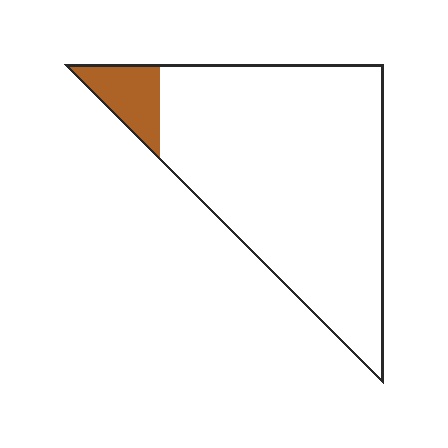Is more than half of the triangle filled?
No.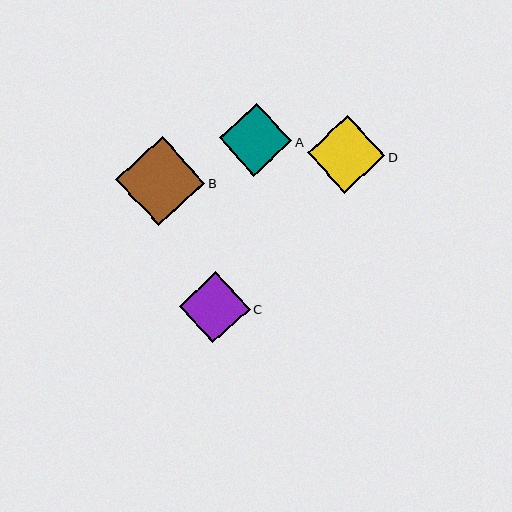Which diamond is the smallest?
Diamond C is the smallest with a size of approximately 71 pixels.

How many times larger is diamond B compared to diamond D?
Diamond B is approximately 1.2 times the size of diamond D.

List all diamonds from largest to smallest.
From largest to smallest: B, D, A, C.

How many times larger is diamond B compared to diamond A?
Diamond B is approximately 1.2 times the size of diamond A.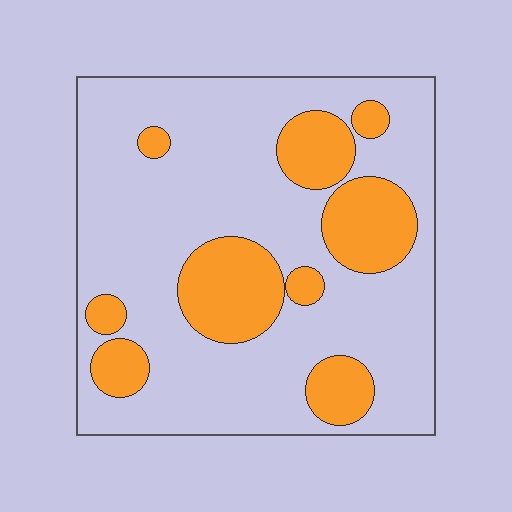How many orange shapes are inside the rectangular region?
9.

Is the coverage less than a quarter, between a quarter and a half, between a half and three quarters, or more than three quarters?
Between a quarter and a half.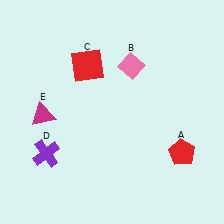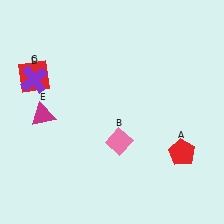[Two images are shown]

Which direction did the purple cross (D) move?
The purple cross (D) moved up.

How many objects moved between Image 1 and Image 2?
3 objects moved between the two images.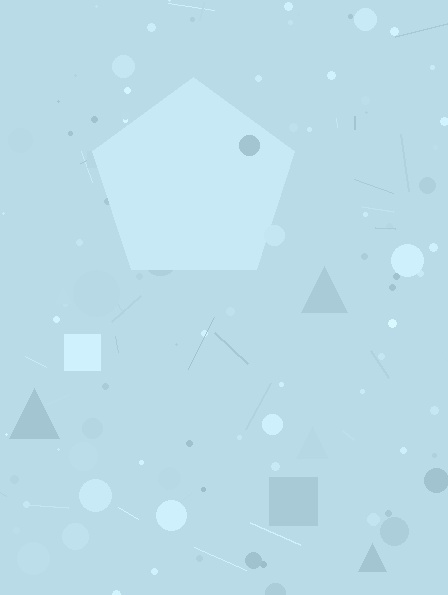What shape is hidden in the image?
A pentagon is hidden in the image.